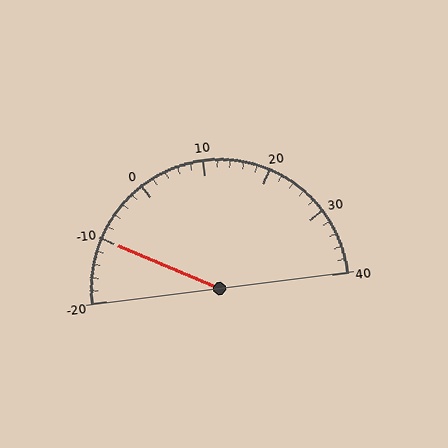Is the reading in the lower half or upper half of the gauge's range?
The reading is in the lower half of the range (-20 to 40).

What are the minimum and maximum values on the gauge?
The gauge ranges from -20 to 40.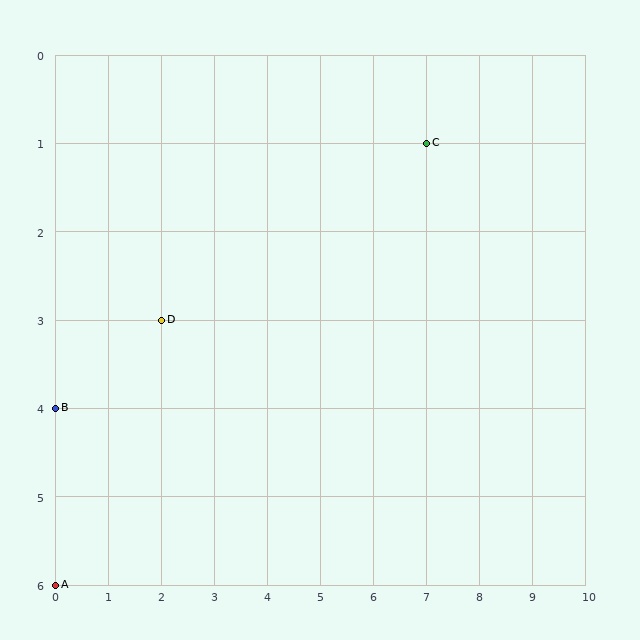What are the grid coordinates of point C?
Point C is at grid coordinates (7, 1).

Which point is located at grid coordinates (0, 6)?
Point A is at (0, 6).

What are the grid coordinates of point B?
Point B is at grid coordinates (0, 4).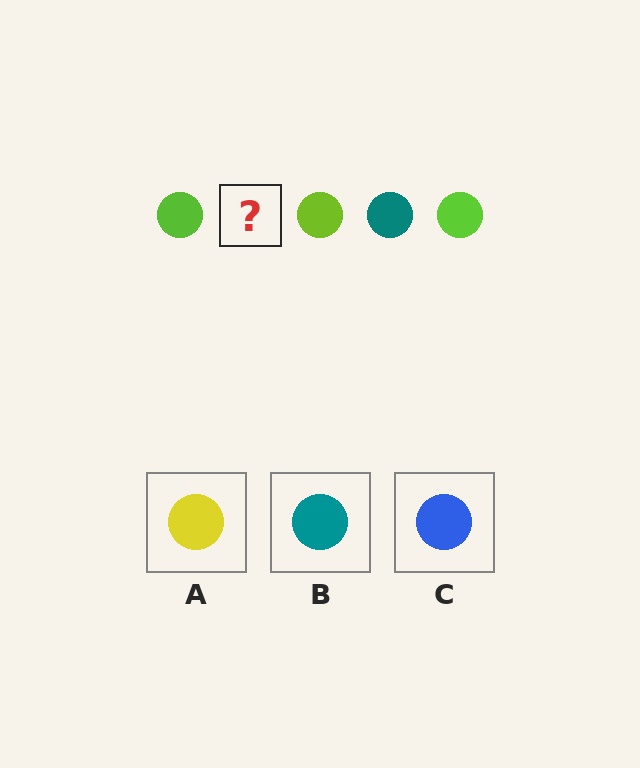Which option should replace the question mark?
Option B.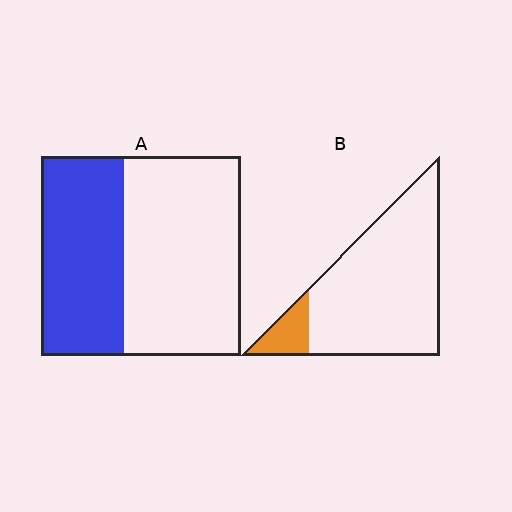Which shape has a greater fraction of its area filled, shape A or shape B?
Shape A.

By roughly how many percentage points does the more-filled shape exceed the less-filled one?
By roughly 30 percentage points (A over B).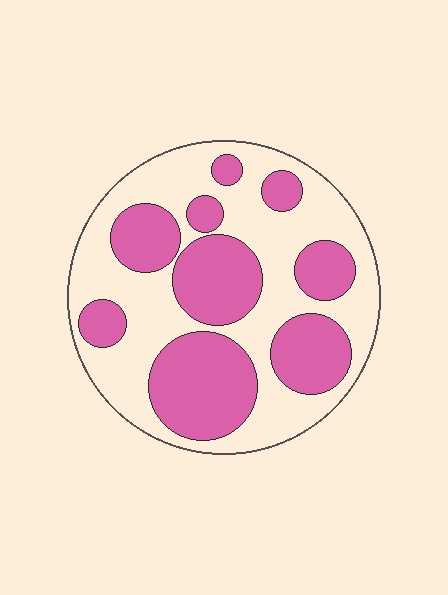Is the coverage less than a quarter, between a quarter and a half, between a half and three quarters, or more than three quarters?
Between a quarter and a half.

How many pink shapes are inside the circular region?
9.